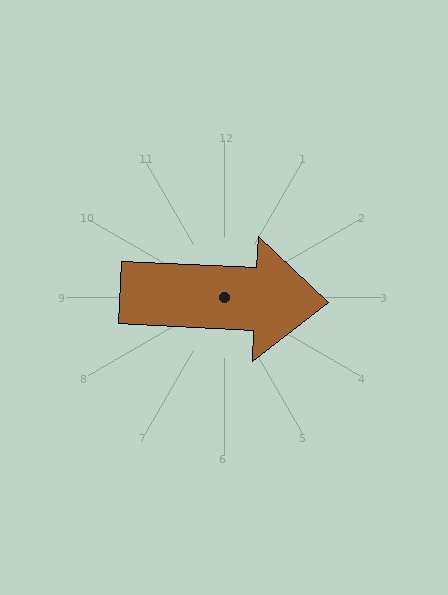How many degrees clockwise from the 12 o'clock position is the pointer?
Approximately 93 degrees.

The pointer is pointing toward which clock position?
Roughly 3 o'clock.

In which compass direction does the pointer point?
East.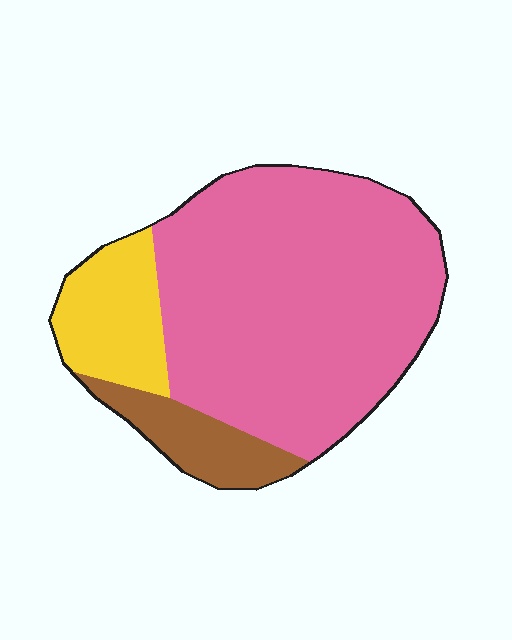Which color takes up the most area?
Pink, at roughly 75%.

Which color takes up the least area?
Brown, at roughly 10%.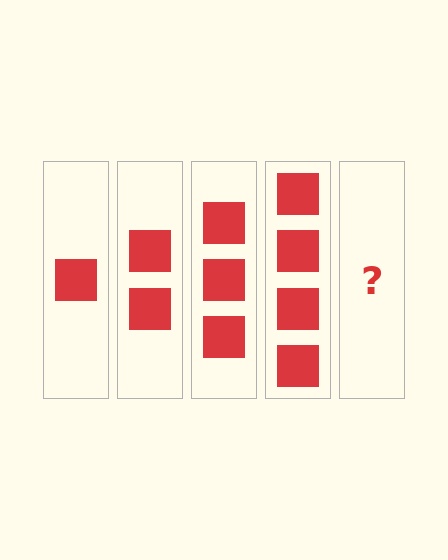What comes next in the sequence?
The next element should be 5 squares.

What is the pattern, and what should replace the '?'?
The pattern is that each step adds one more square. The '?' should be 5 squares.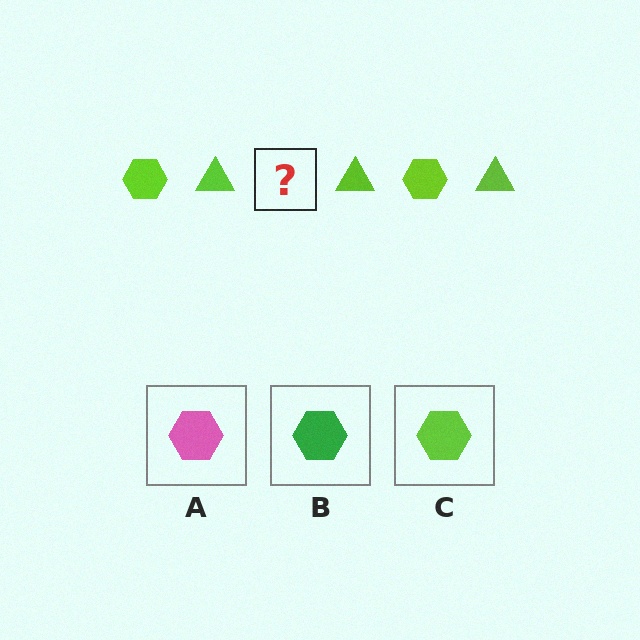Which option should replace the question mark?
Option C.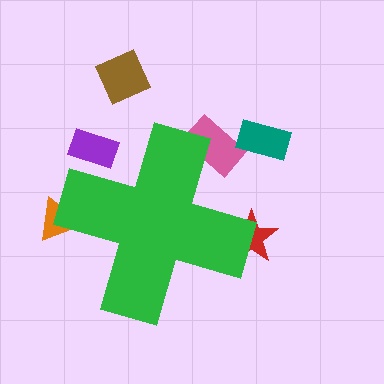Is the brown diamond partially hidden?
No, the brown diamond is fully visible.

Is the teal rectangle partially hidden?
No, the teal rectangle is fully visible.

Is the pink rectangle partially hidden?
Yes, the pink rectangle is partially hidden behind the green cross.